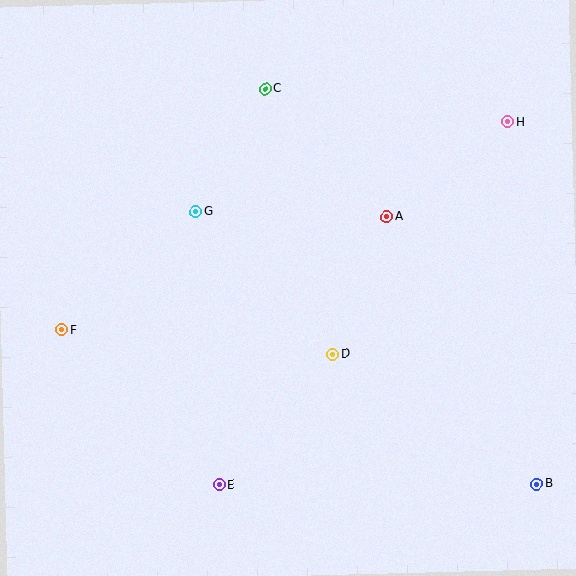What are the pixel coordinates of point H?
Point H is at (507, 122).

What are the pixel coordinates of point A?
Point A is at (387, 217).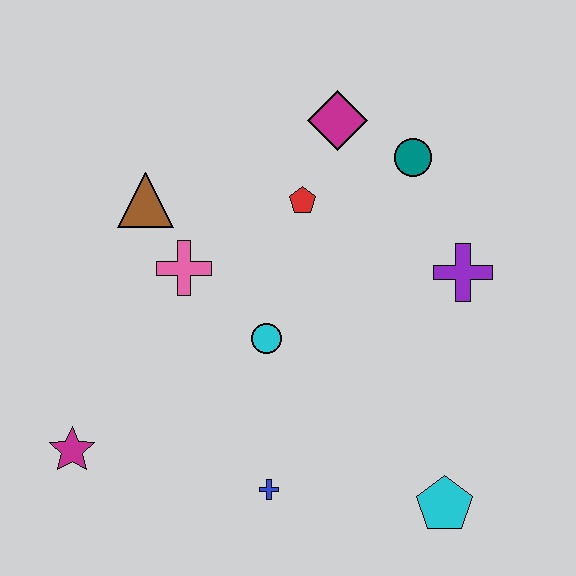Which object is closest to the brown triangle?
The pink cross is closest to the brown triangle.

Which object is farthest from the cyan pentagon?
The brown triangle is farthest from the cyan pentagon.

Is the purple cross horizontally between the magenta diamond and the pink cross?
No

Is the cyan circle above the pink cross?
No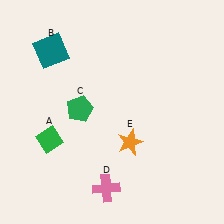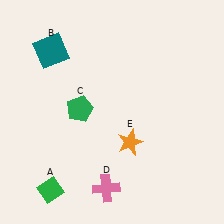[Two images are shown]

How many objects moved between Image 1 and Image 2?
1 object moved between the two images.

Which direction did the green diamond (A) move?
The green diamond (A) moved down.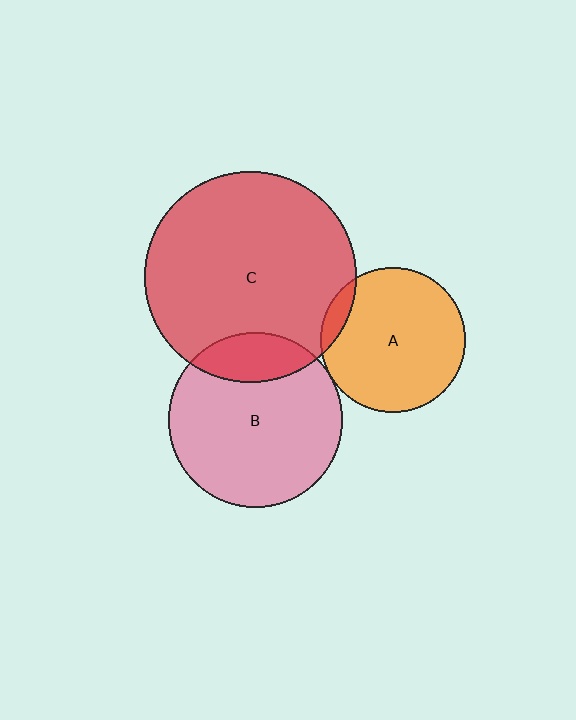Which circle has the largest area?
Circle C (red).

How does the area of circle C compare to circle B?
Approximately 1.5 times.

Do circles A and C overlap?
Yes.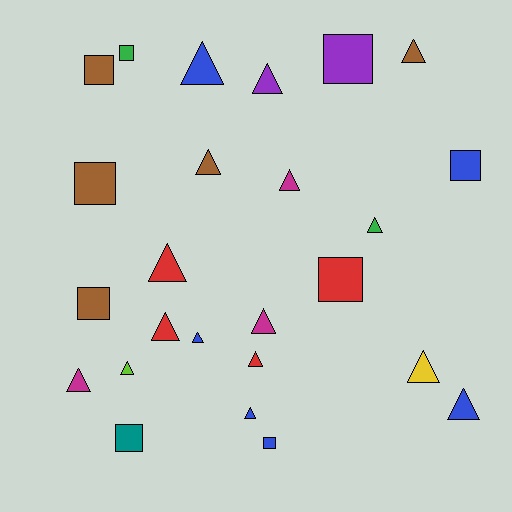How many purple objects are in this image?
There are 2 purple objects.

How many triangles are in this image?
There are 16 triangles.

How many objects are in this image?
There are 25 objects.